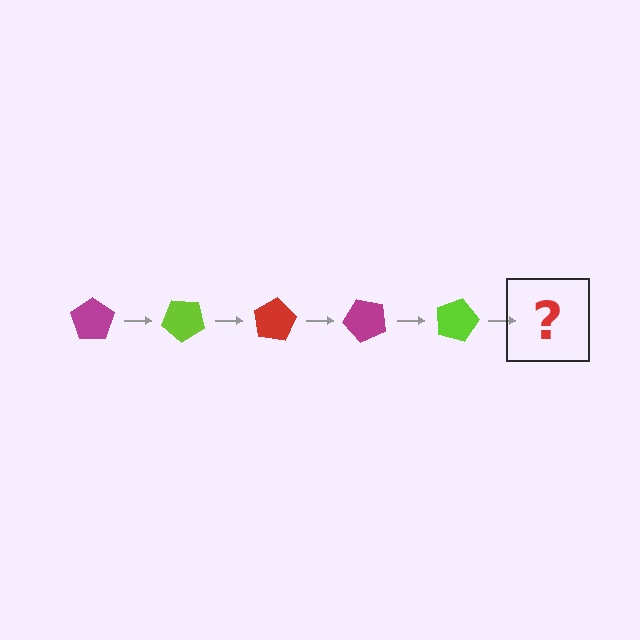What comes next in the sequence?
The next element should be a red pentagon, rotated 200 degrees from the start.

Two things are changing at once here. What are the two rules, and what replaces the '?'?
The two rules are that it rotates 40 degrees each step and the color cycles through magenta, lime, and red. The '?' should be a red pentagon, rotated 200 degrees from the start.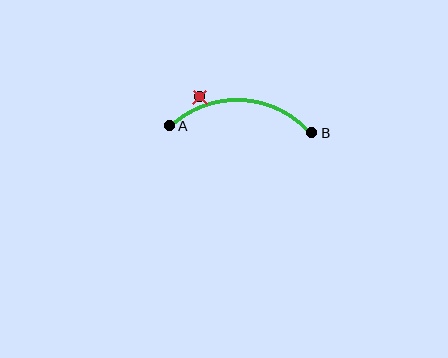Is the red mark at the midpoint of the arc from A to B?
No — the red mark does not lie on the arc at all. It sits slightly outside the curve.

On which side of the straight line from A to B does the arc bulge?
The arc bulges above the straight line connecting A and B.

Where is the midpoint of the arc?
The arc midpoint is the point on the curve farthest from the straight line joining A and B. It sits above that line.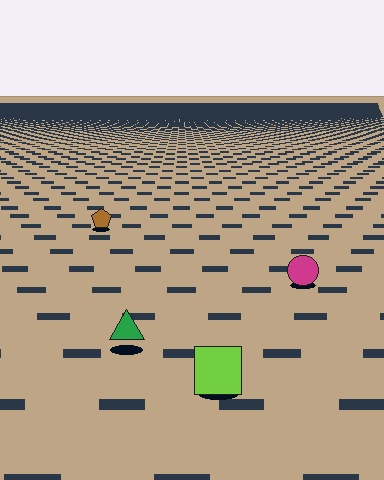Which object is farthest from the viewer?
The brown pentagon is farthest from the viewer. It appears smaller and the ground texture around it is denser.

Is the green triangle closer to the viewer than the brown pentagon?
Yes. The green triangle is closer — you can tell from the texture gradient: the ground texture is coarser near it.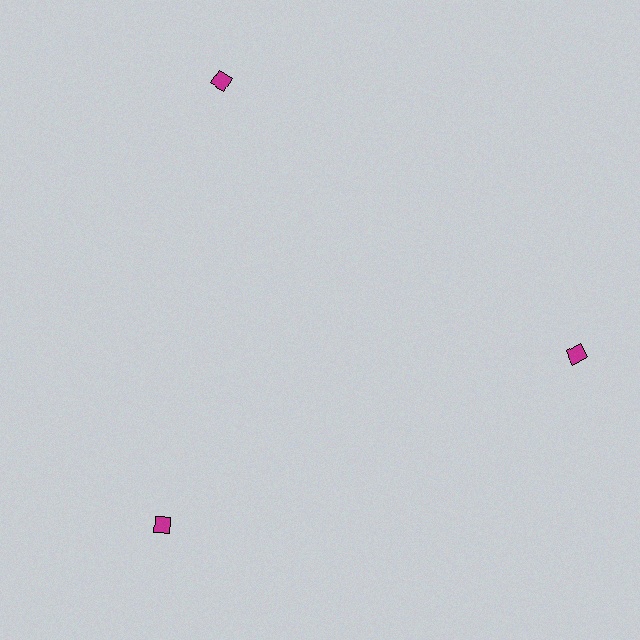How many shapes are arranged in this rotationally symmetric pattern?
There are 3 shapes, arranged in 3 groups of 1.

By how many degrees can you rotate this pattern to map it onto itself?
The pattern maps onto itself every 120 degrees of rotation.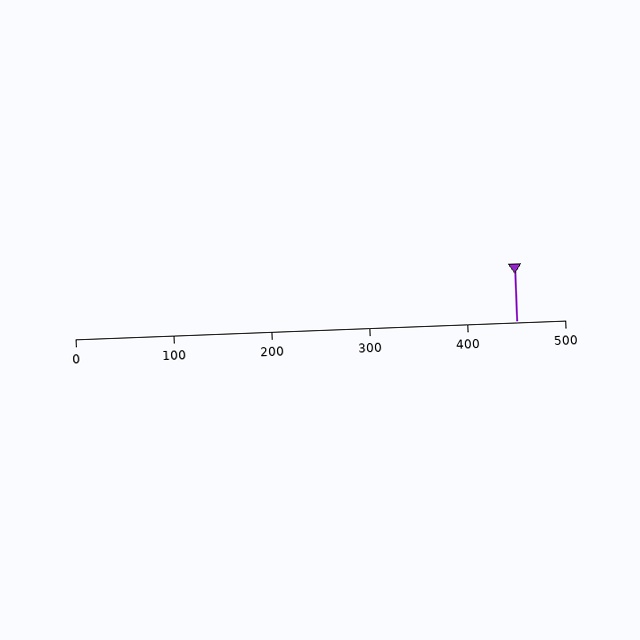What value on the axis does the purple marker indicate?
The marker indicates approximately 450.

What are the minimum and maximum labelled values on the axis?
The axis runs from 0 to 500.